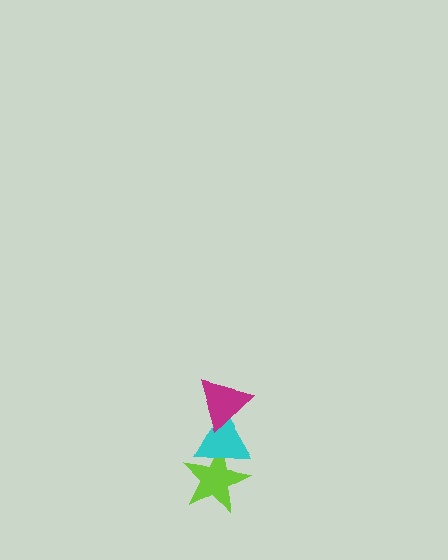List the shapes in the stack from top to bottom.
From top to bottom: the magenta triangle, the cyan triangle, the lime star.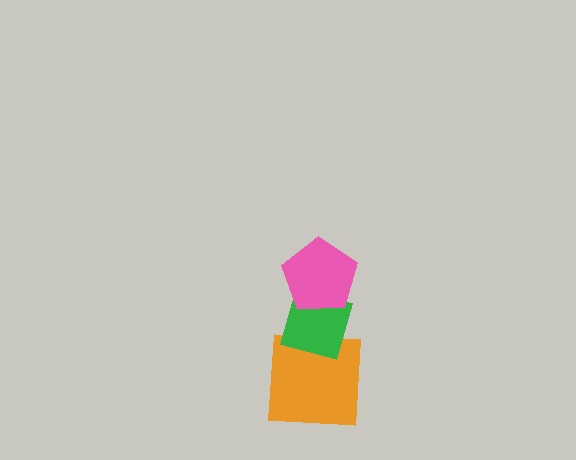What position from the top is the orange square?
The orange square is 3rd from the top.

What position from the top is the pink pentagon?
The pink pentagon is 1st from the top.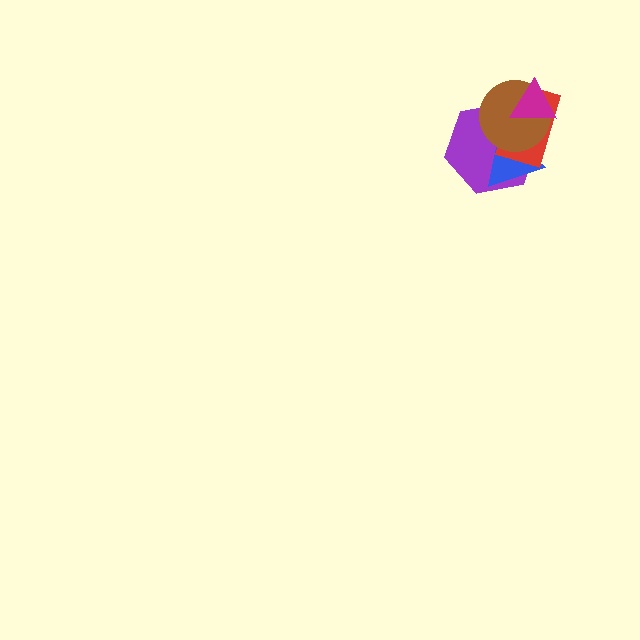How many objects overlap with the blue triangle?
3 objects overlap with the blue triangle.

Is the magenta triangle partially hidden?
No, no other shape covers it.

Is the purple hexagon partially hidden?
Yes, it is partially covered by another shape.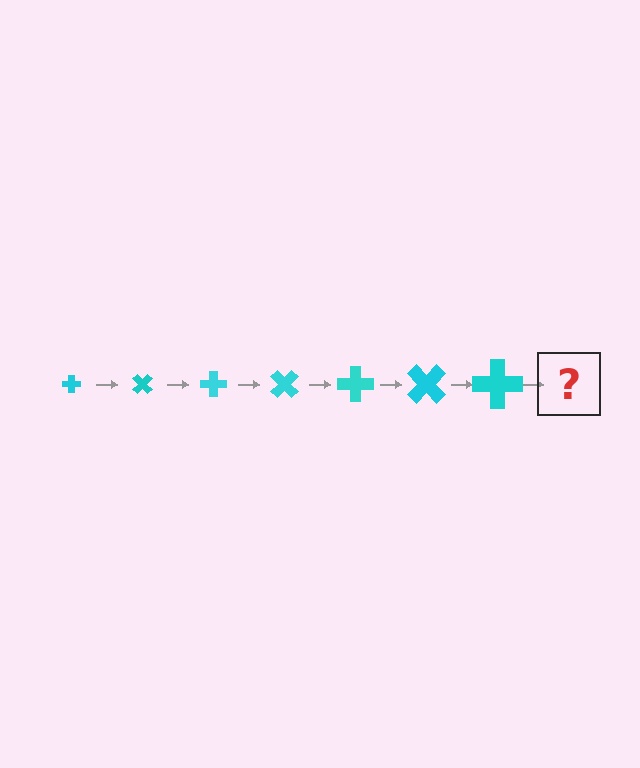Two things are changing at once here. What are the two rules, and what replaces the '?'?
The two rules are that the cross grows larger each step and it rotates 45 degrees each step. The '?' should be a cross, larger than the previous one and rotated 315 degrees from the start.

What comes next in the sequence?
The next element should be a cross, larger than the previous one and rotated 315 degrees from the start.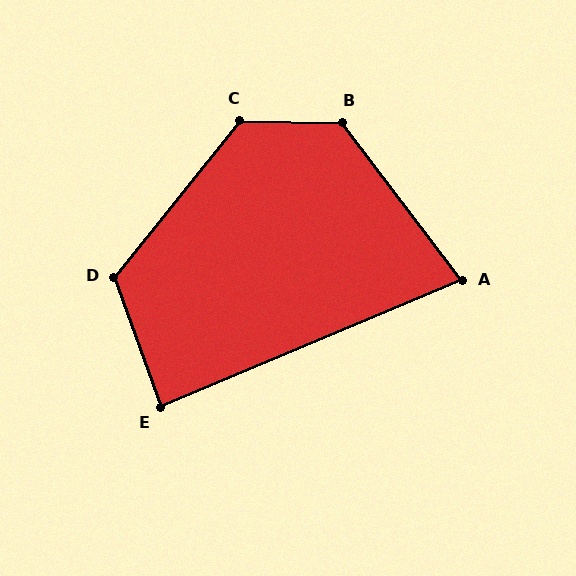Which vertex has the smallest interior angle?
A, at approximately 76 degrees.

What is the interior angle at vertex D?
Approximately 121 degrees (obtuse).